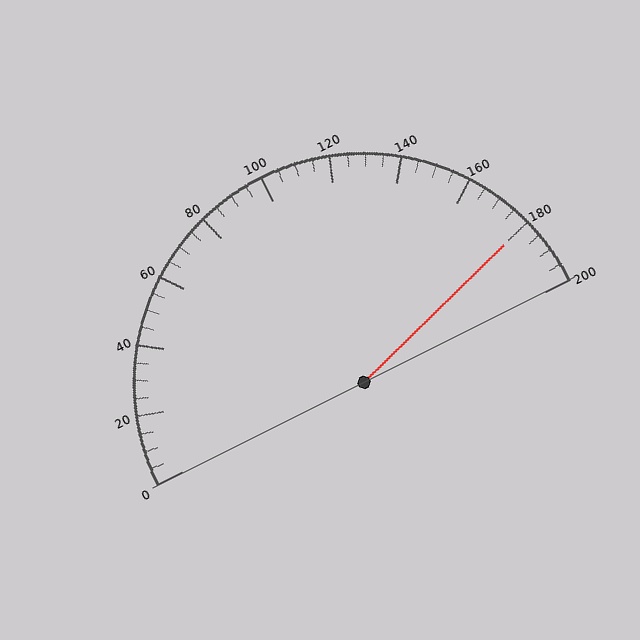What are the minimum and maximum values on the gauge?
The gauge ranges from 0 to 200.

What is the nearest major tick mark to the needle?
The nearest major tick mark is 180.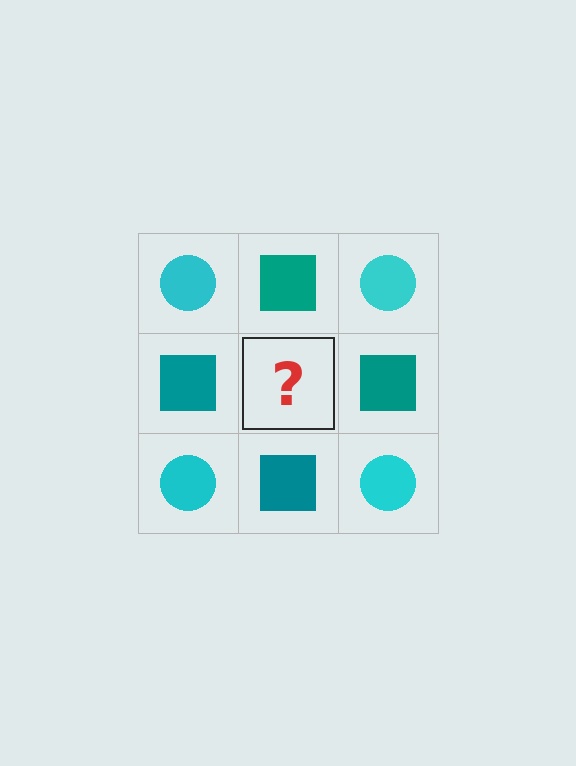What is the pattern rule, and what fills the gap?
The rule is that it alternates cyan circle and teal square in a checkerboard pattern. The gap should be filled with a cyan circle.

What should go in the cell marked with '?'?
The missing cell should contain a cyan circle.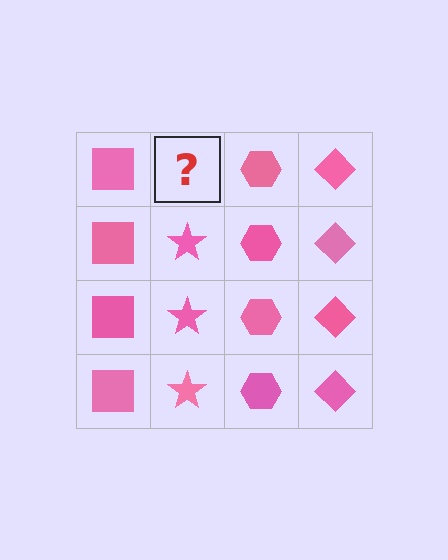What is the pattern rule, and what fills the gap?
The rule is that each column has a consistent shape. The gap should be filled with a pink star.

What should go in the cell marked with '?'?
The missing cell should contain a pink star.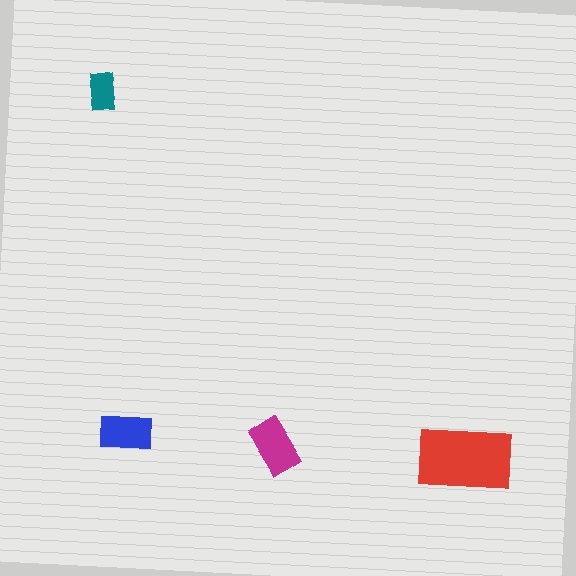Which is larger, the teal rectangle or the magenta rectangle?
The magenta one.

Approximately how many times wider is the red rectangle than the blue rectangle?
About 2 times wider.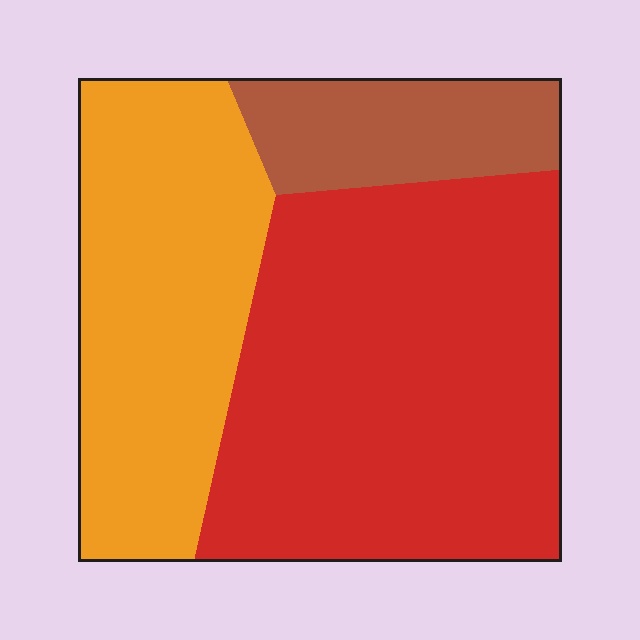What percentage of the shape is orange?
Orange covers roughly 35% of the shape.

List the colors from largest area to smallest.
From largest to smallest: red, orange, brown.